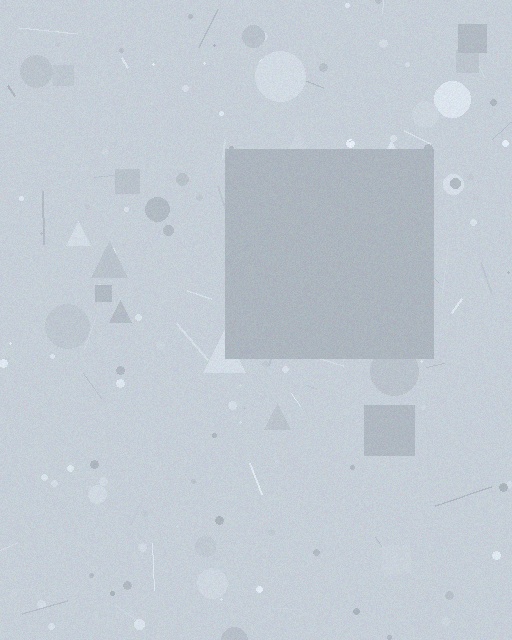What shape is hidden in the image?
A square is hidden in the image.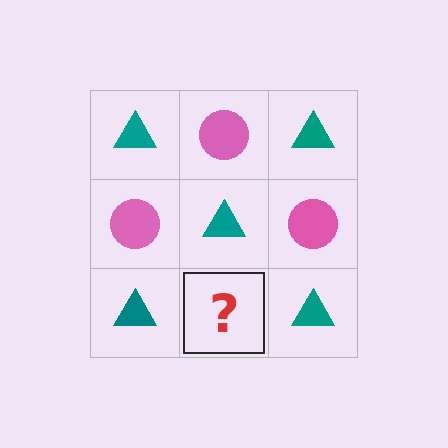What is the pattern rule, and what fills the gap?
The rule is that it alternates teal triangle and pink circle in a checkerboard pattern. The gap should be filled with a pink circle.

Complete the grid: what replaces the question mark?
The question mark should be replaced with a pink circle.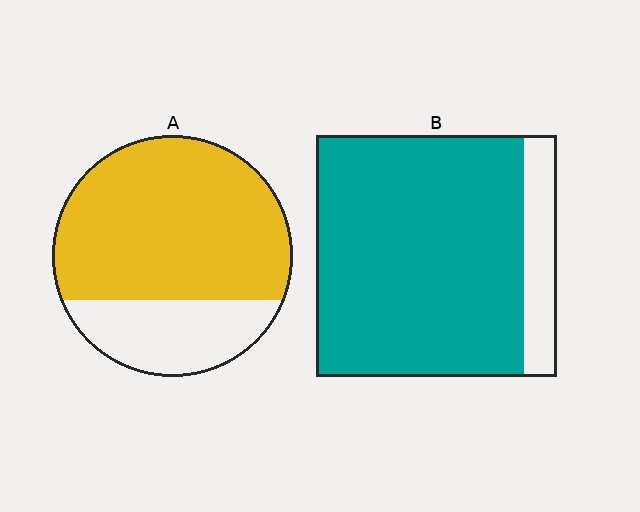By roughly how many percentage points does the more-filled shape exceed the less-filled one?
By roughly 15 percentage points (B over A).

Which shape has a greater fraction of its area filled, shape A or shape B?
Shape B.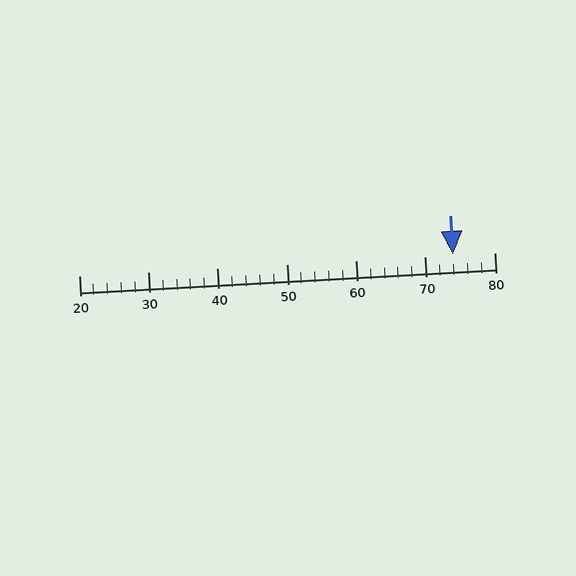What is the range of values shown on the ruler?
The ruler shows values from 20 to 80.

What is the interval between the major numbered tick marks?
The major tick marks are spaced 10 units apart.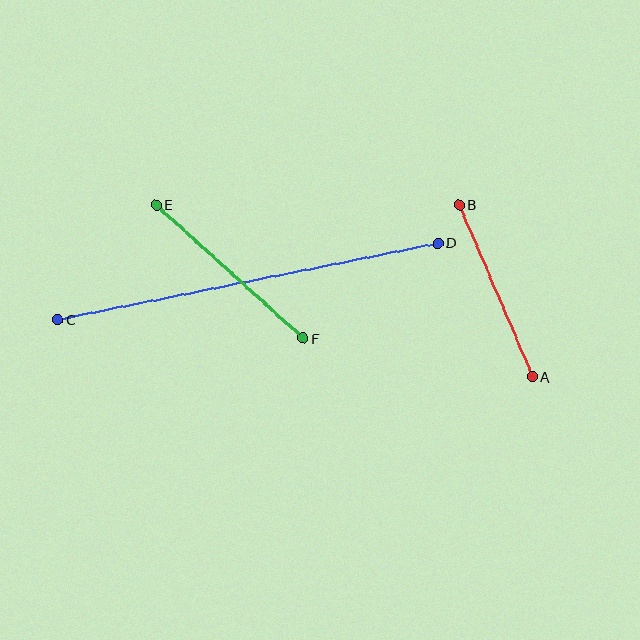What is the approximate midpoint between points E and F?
The midpoint is at approximately (230, 272) pixels.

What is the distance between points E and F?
The distance is approximately 199 pixels.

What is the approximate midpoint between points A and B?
The midpoint is at approximately (496, 291) pixels.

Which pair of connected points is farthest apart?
Points C and D are farthest apart.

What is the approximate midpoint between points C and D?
The midpoint is at approximately (248, 282) pixels.